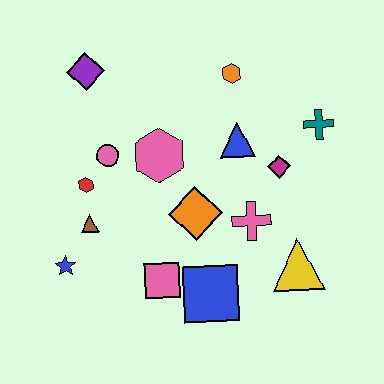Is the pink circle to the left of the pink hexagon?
Yes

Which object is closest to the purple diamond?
The pink circle is closest to the purple diamond.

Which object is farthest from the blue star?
The teal cross is farthest from the blue star.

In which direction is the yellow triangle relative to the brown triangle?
The yellow triangle is to the right of the brown triangle.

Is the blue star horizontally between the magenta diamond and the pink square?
No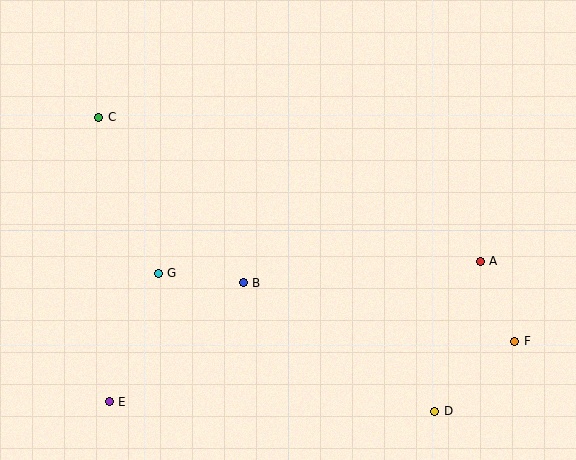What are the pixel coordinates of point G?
Point G is at (158, 273).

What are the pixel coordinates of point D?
Point D is at (435, 411).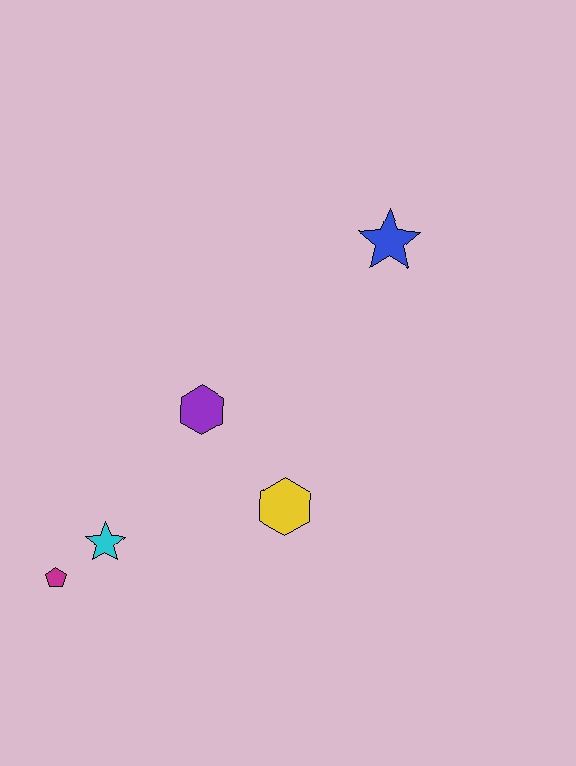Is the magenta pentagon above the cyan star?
No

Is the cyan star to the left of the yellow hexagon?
Yes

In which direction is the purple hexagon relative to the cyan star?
The purple hexagon is above the cyan star.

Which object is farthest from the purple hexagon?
The blue star is farthest from the purple hexagon.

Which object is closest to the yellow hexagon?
The purple hexagon is closest to the yellow hexagon.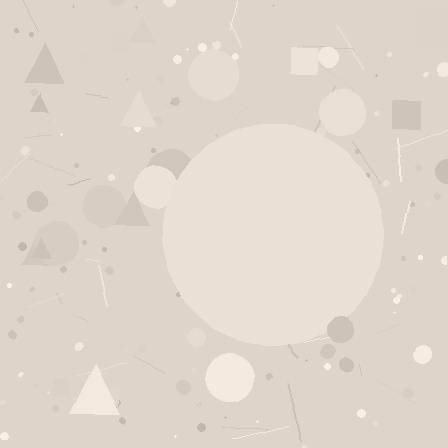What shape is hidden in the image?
A circle is hidden in the image.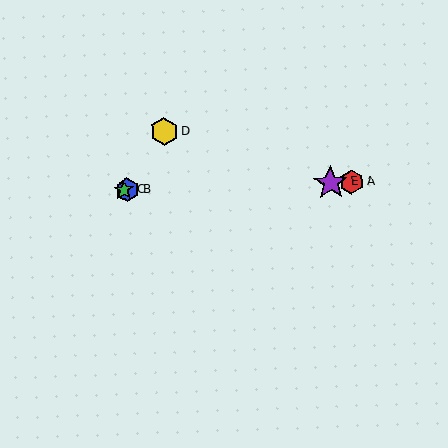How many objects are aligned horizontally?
4 objects (A, B, C, E) are aligned horizontally.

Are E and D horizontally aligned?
No, E is at y≈183 and D is at y≈132.